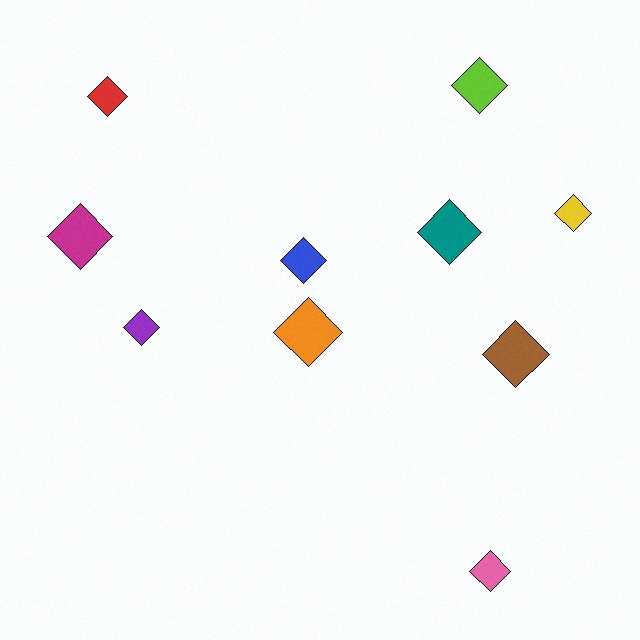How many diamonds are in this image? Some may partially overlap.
There are 10 diamonds.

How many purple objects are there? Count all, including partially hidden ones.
There is 1 purple object.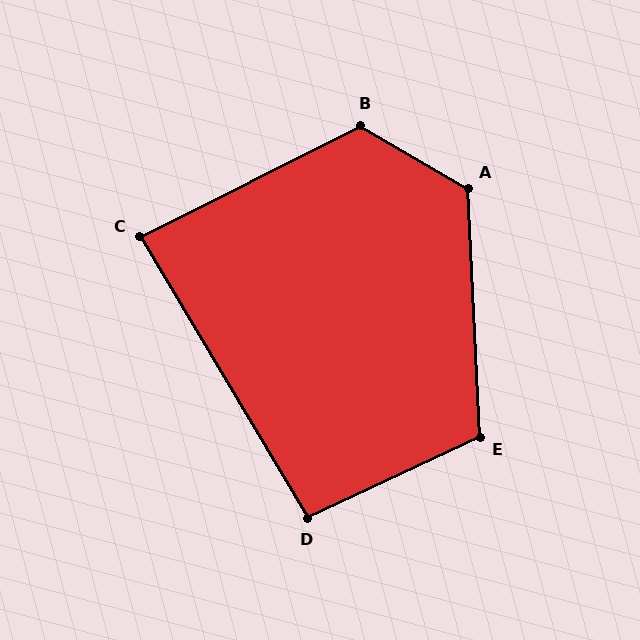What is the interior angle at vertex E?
Approximately 112 degrees (obtuse).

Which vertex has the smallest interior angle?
C, at approximately 86 degrees.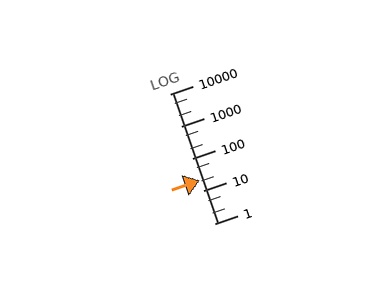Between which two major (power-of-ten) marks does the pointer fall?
The pointer is between 10 and 100.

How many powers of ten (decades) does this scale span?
The scale spans 4 decades, from 1 to 10000.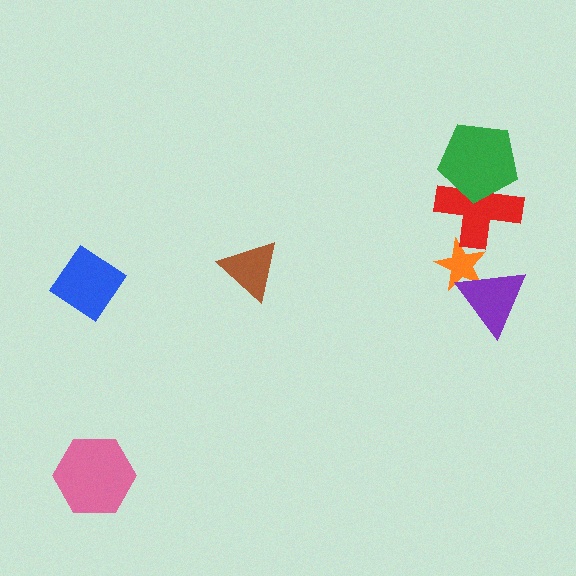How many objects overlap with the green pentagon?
1 object overlaps with the green pentagon.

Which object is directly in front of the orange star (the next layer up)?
The red cross is directly in front of the orange star.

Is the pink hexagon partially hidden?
No, no other shape covers it.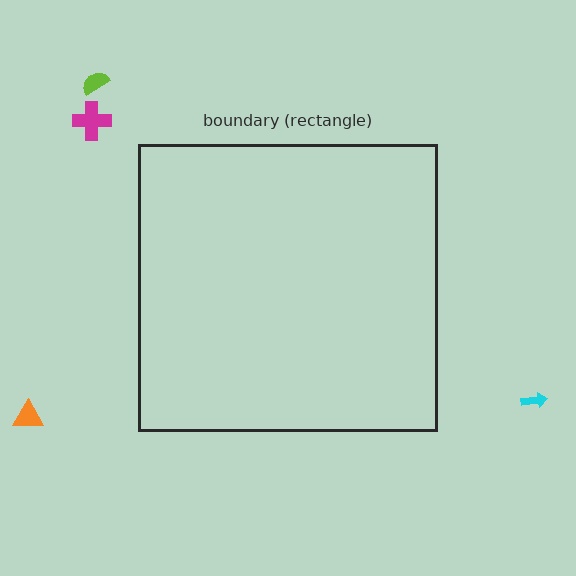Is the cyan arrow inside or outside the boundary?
Outside.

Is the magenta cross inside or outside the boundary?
Outside.